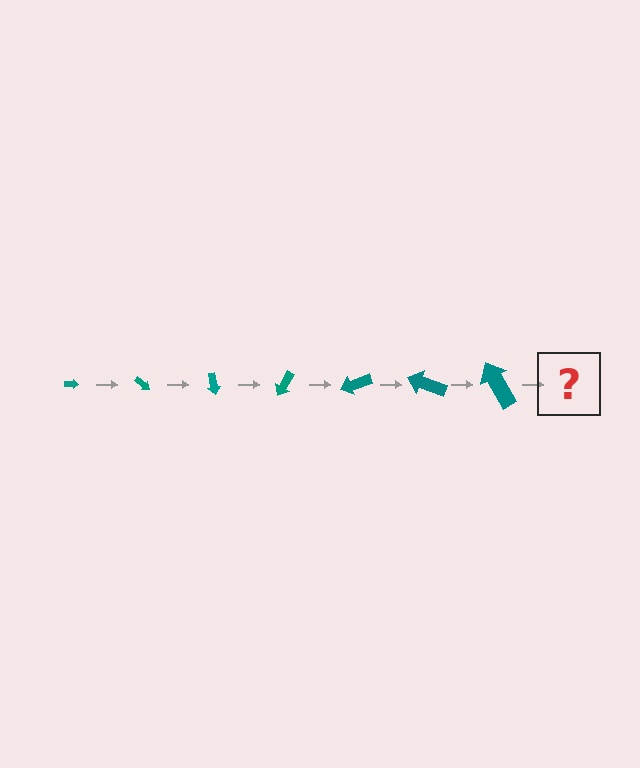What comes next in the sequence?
The next element should be an arrow, larger than the previous one and rotated 280 degrees from the start.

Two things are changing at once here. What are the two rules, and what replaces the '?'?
The two rules are that the arrow grows larger each step and it rotates 40 degrees each step. The '?' should be an arrow, larger than the previous one and rotated 280 degrees from the start.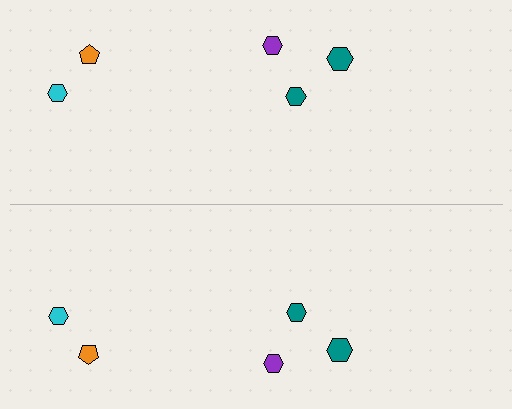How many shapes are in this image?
There are 10 shapes in this image.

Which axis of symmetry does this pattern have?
The pattern has a horizontal axis of symmetry running through the center of the image.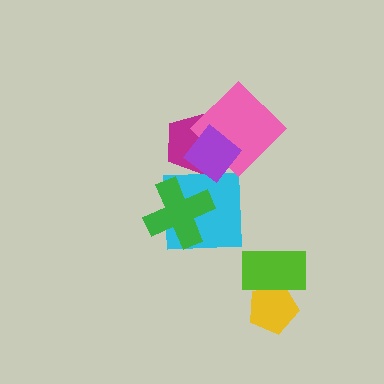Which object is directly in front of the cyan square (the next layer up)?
The purple diamond is directly in front of the cyan square.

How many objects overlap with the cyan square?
2 objects overlap with the cyan square.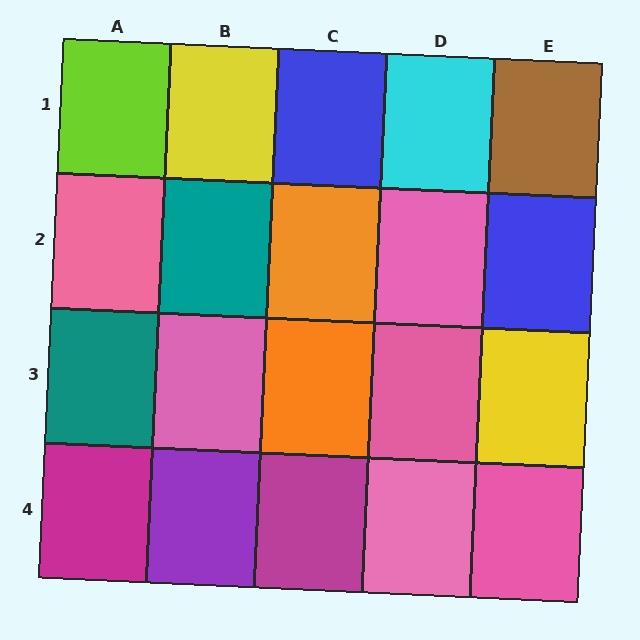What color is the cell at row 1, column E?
Brown.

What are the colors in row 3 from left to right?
Teal, pink, orange, pink, yellow.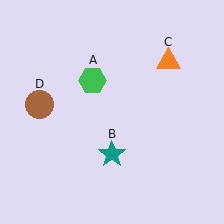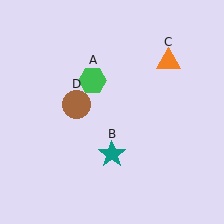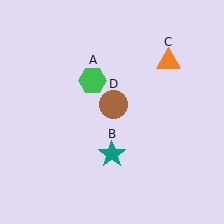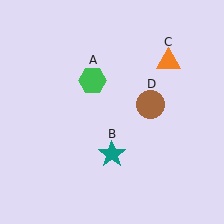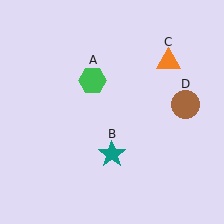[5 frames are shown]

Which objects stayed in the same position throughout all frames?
Green hexagon (object A) and teal star (object B) and orange triangle (object C) remained stationary.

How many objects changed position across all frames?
1 object changed position: brown circle (object D).